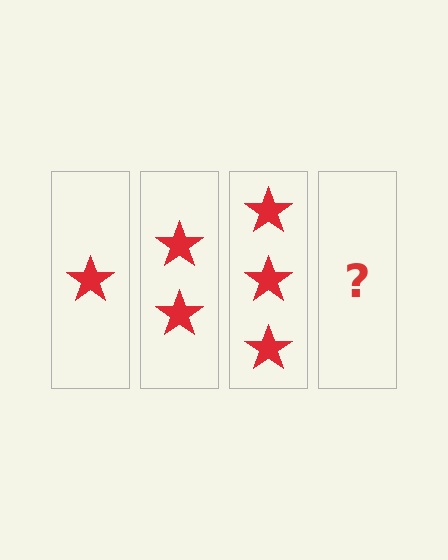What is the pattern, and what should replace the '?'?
The pattern is that each step adds one more star. The '?' should be 4 stars.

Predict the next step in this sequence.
The next step is 4 stars.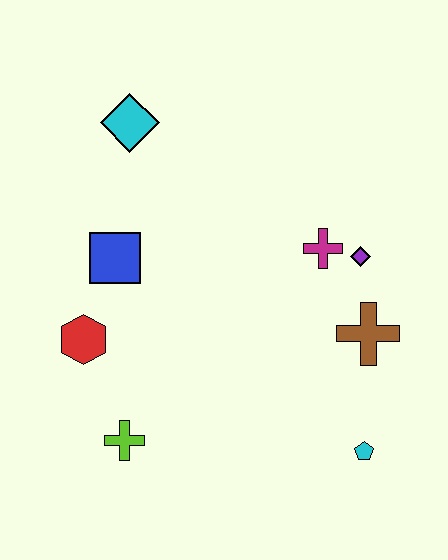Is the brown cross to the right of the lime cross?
Yes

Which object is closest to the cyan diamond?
The blue square is closest to the cyan diamond.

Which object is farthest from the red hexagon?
The cyan pentagon is farthest from the red hexagon.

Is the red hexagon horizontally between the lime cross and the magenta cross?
No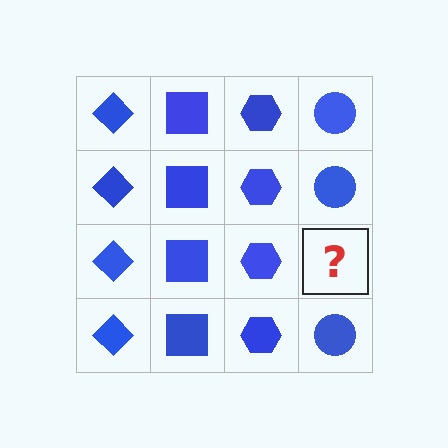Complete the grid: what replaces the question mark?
The question mark should be replaced with a blue circle.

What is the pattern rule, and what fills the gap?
The rule is that each column has a consistent shape. The gap should be filled with a blue circle.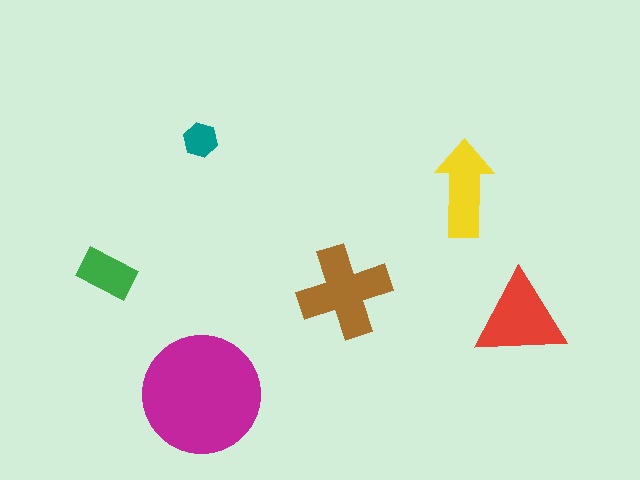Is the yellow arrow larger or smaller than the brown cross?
Smaller.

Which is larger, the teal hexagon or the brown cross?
The brown cross.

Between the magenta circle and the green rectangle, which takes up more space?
The magenta circle.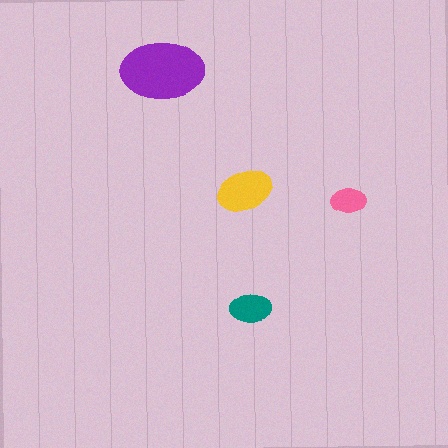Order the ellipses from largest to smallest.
the purple one, the yellow one, the teal one, the pink one.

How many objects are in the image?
There are 4 objects in the image.